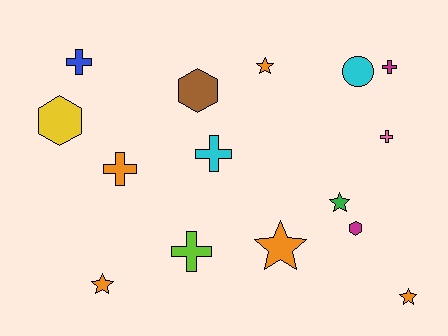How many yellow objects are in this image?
There is 1 yellow object.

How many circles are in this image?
There is 1 circle.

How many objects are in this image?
There are 15 objects.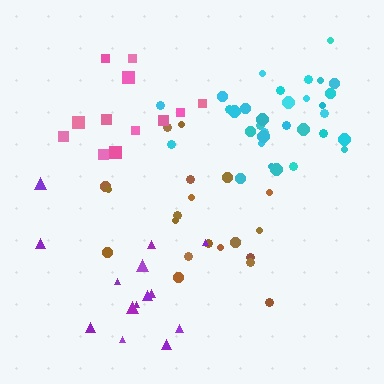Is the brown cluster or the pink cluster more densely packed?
Brown.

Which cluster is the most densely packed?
Cyan.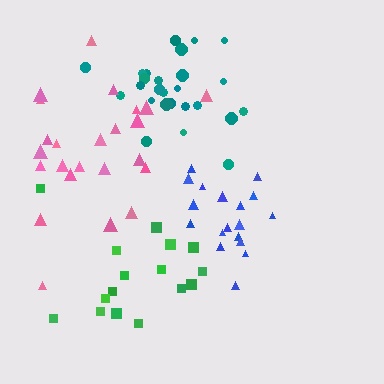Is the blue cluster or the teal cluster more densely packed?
Blue.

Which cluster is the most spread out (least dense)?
Green.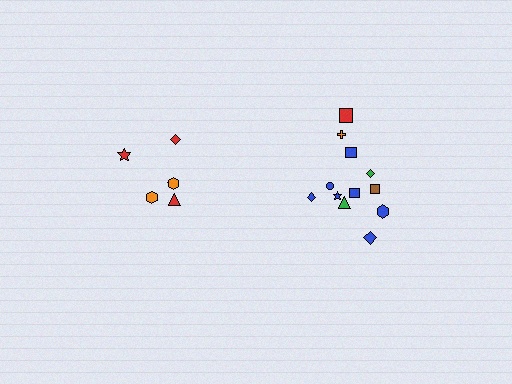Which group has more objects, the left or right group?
The right group.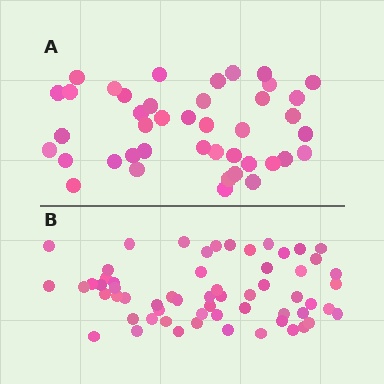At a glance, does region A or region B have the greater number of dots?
Region B (the bottom region) has more dots.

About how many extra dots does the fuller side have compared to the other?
Region B has approximately 20 more dots than region A.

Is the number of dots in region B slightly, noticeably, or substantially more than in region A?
Region B has noticeably more, but not dramatically so. The ratio is roughly 1.4 to 1.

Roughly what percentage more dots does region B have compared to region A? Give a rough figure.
About 45% more.